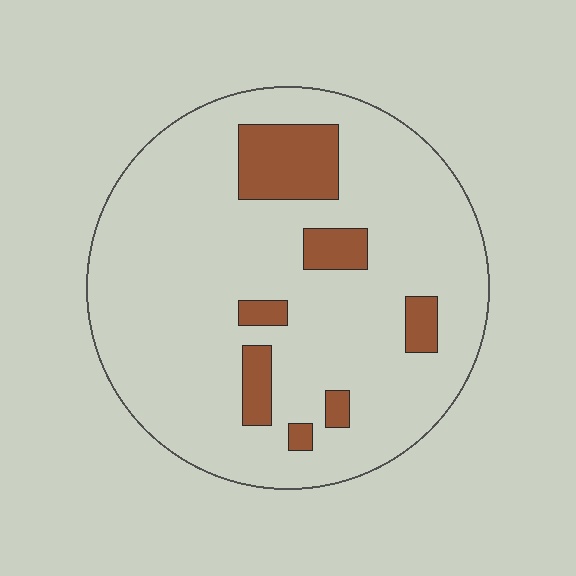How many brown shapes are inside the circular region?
7.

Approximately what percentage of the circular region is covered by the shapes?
Approximately 15%.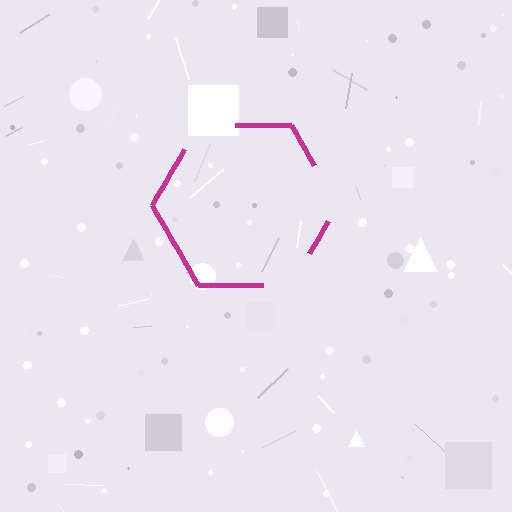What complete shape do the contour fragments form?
The contour fragments form a hexagon.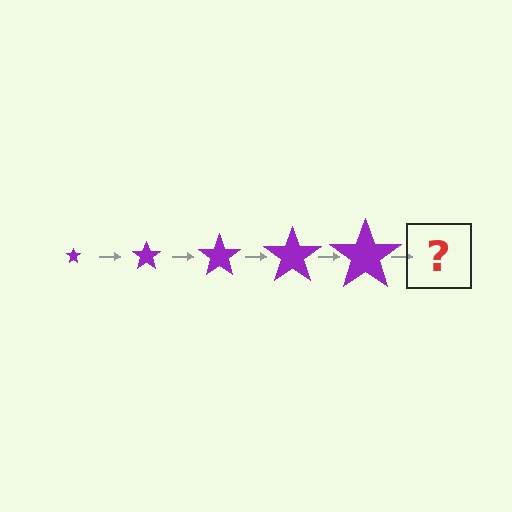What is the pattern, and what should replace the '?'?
The pattern is that the star gets progressively larger each step. The '?' should be a purple star, larger than the previous one.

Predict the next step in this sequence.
The next step is a purple star, larger than the previous one.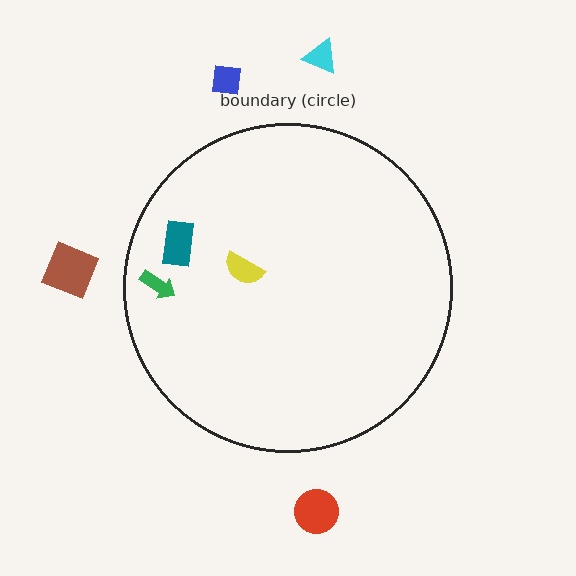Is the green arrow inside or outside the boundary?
Inside.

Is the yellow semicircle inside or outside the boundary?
Inside.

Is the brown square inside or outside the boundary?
Outside.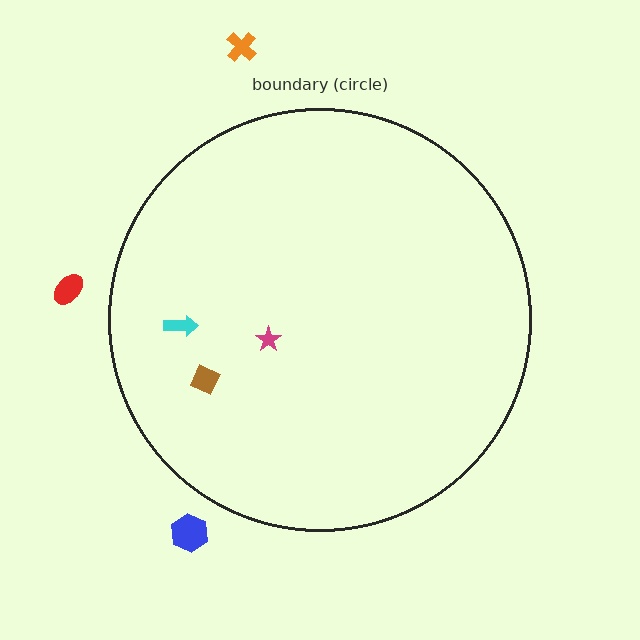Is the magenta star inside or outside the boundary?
Inside.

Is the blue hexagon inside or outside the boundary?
Outside.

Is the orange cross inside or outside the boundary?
Outside.